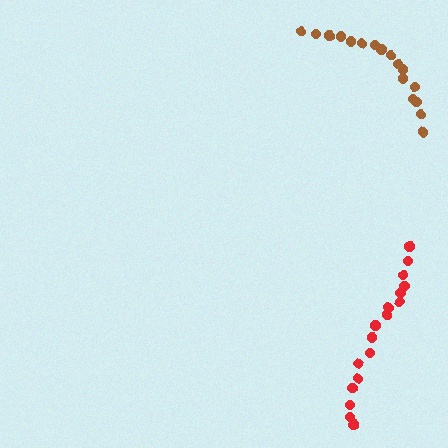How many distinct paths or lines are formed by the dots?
There are 2 distinct paths.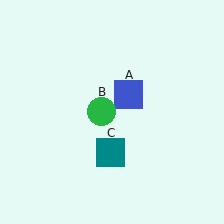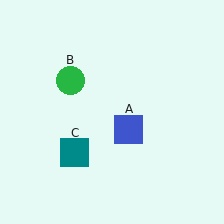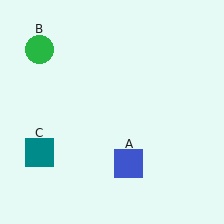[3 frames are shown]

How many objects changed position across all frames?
3 objects changed position: blue square (object A), green circle (object B), teal square (object C).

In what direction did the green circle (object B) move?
The green circle (object B) moved up and to the left.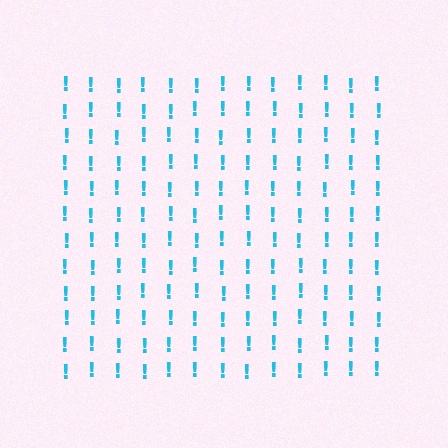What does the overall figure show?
The overall figure shows a square.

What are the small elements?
The small elements are exclamation marks.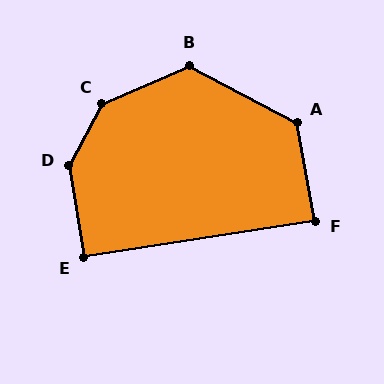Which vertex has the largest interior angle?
D, at approximately 142 degrees.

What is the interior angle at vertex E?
Approximately 91 degrees (approximately right).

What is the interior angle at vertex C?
Approximately 142 degrees (obtuse).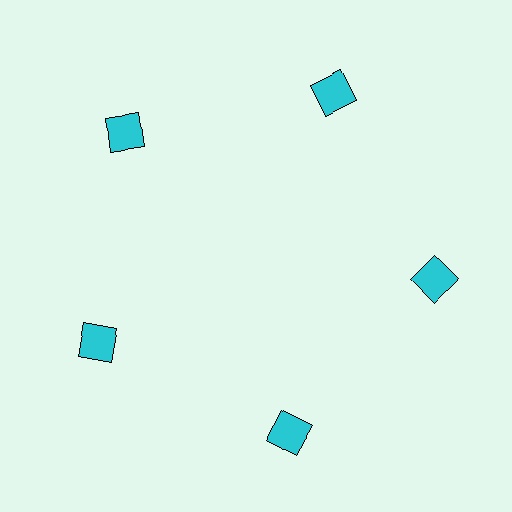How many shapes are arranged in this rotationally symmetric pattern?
There are 5 shapes, arranged in 5 groups of 1.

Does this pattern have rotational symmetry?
Yes, this pattern has 5-fold rotational symmetry. It looks the same after rotating 72 degrees around the center.